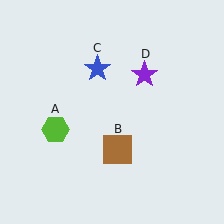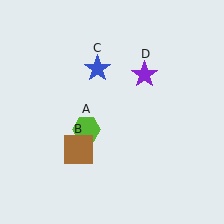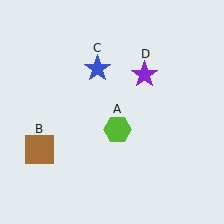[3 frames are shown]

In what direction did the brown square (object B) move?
The brown square (object B) moved left.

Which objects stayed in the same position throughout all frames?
Blue star (object C) and purple star (object D) remained stationary.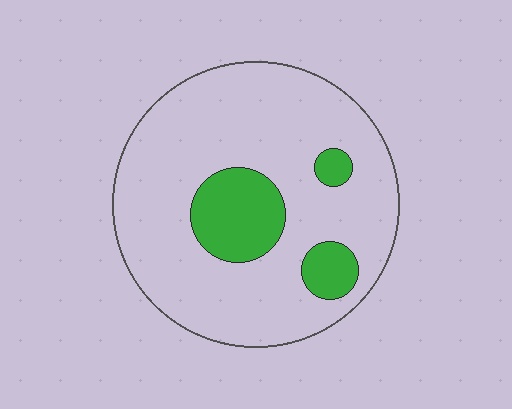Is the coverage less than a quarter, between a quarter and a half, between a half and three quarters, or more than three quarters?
Less than a quarter.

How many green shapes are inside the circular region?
3.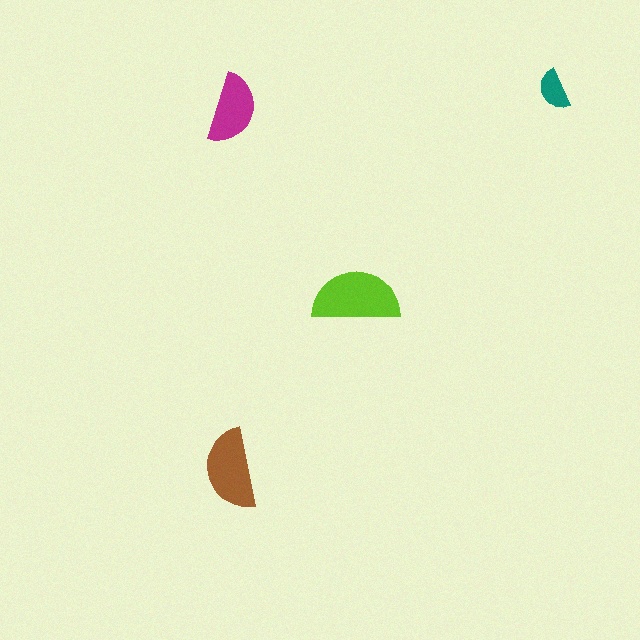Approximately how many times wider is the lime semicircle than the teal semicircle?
About 2 times wider.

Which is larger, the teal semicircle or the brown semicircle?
The brown one.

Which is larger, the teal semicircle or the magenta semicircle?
The magenta one.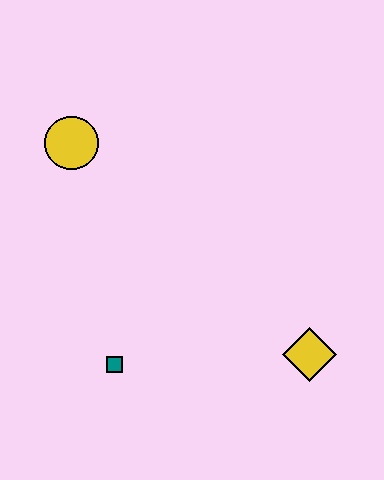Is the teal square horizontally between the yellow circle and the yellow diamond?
Yes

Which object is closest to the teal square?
The yellow diamond is closest to the teal square.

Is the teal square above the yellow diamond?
No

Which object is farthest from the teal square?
The yellow circle is farthest from the teal square.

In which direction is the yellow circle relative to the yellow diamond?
The yellow circle is to the left of the yellow diamond.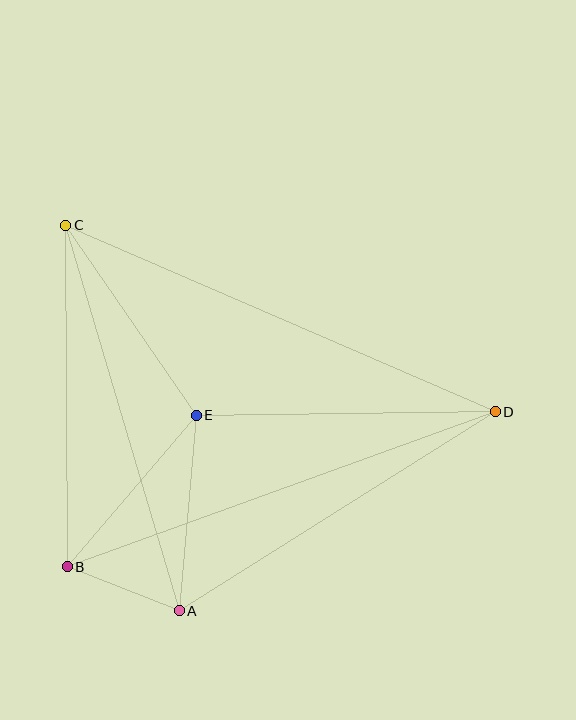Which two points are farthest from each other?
Points C and D are farthest from each other.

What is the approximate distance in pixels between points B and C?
The distance between B and C is approximately 342 pixels.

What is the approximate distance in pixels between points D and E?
The distance between D and E is approximately 299 pixels.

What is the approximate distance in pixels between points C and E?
The distance between C and E is approximately 231 pixels.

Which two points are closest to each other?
Points A and B are closest to each other.